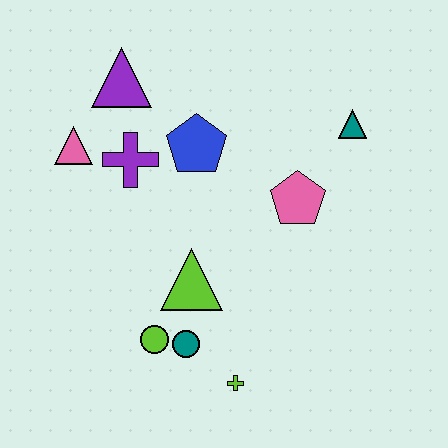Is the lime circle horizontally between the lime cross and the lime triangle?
No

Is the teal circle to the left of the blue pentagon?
Yes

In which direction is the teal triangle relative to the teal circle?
The teal triangle is above the teal circle.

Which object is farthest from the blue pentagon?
The lime cross is farthest from the blue pentagon.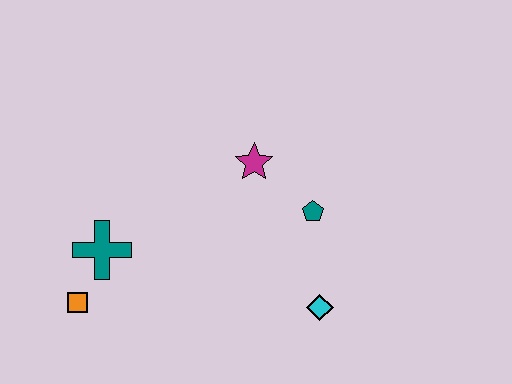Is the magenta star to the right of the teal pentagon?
No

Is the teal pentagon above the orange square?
Yes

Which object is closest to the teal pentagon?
The magenta star is closest to the teal pentagon.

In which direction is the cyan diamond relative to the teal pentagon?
The cyan diamond is below the teal pentagon.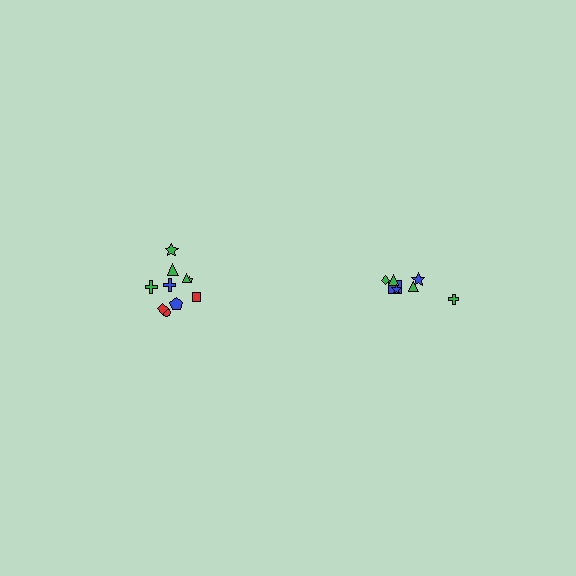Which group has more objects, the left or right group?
The left group.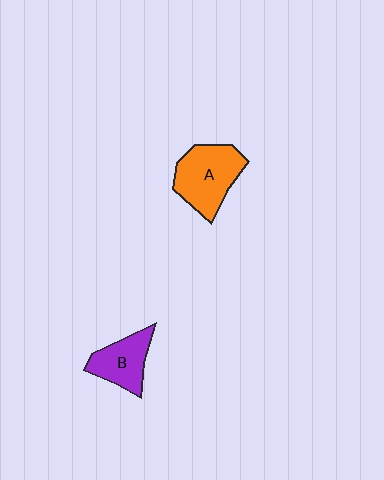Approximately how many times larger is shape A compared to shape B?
Approximately 1.4 times.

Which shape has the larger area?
Shape A (orange).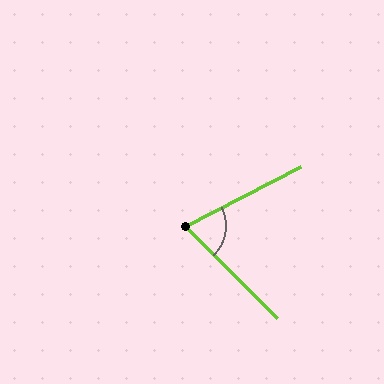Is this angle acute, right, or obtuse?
It is acute.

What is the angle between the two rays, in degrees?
Approximately 72 degrees.